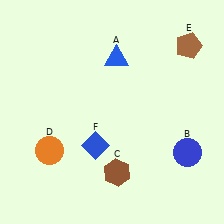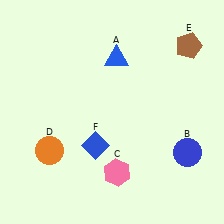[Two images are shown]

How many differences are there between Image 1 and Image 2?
There is 1 difference between the two images.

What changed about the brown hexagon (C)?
In Image 1, C is brown. In Image 2, it changed to pink.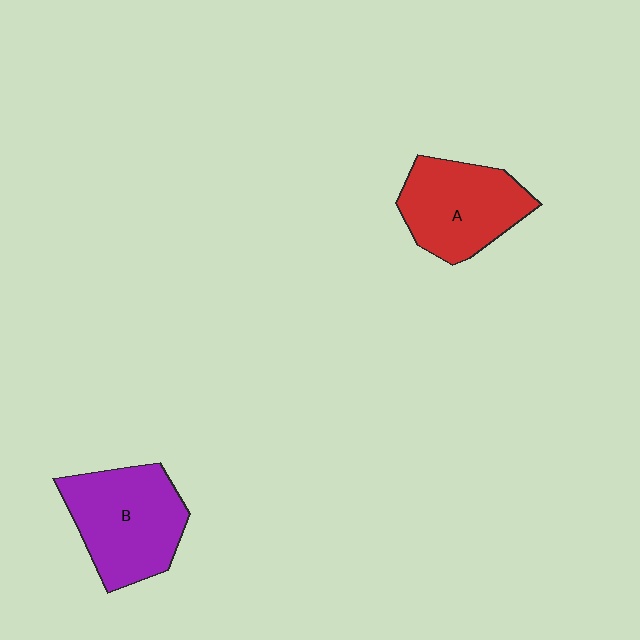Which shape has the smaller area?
Shape A (red).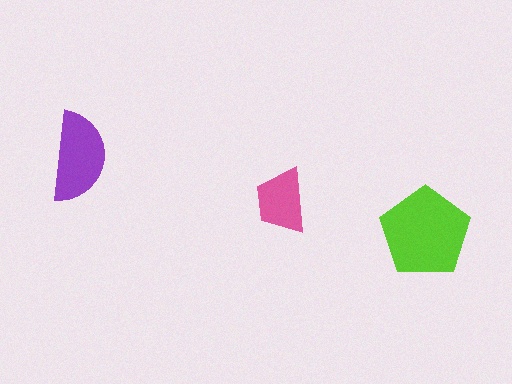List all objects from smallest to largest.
The pink trapezoid, the purple semicircle, the lime pentagon.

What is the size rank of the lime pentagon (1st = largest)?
1st.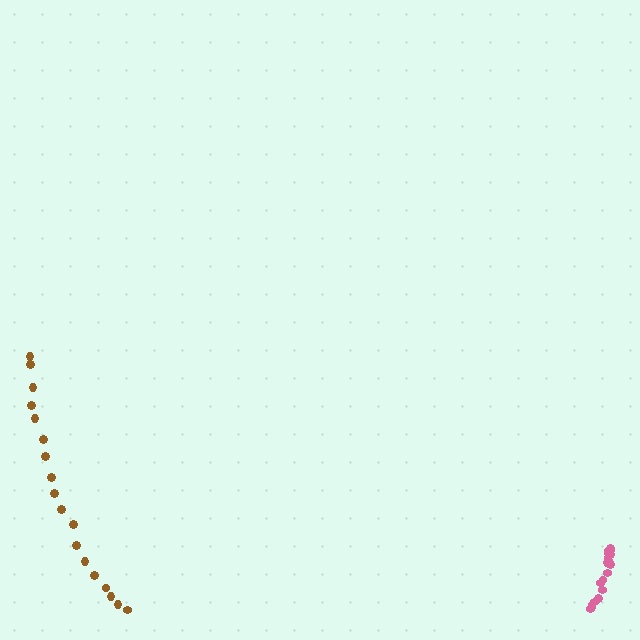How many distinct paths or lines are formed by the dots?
There are 2 distinct paths.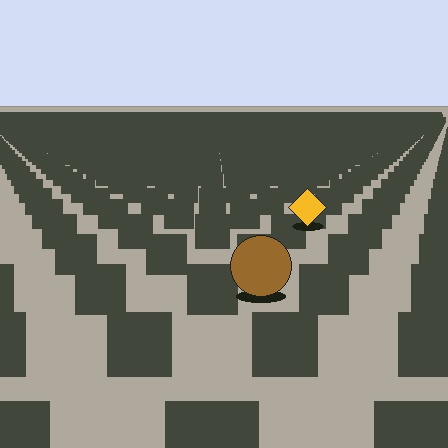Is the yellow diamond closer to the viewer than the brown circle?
No. The brown circle is closer — you can tell from the texture gradient: the ground texture is coarser near it.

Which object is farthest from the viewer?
The yellow diamond is farthest from the viewer. It appears smaller and the ground texture around it is denser.